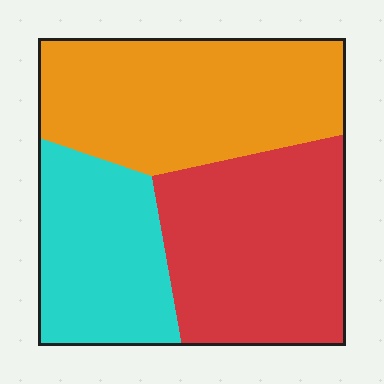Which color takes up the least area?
Cyan, at roughly 25%.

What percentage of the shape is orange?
Orange covers 38% of the shape.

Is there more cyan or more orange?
Orange.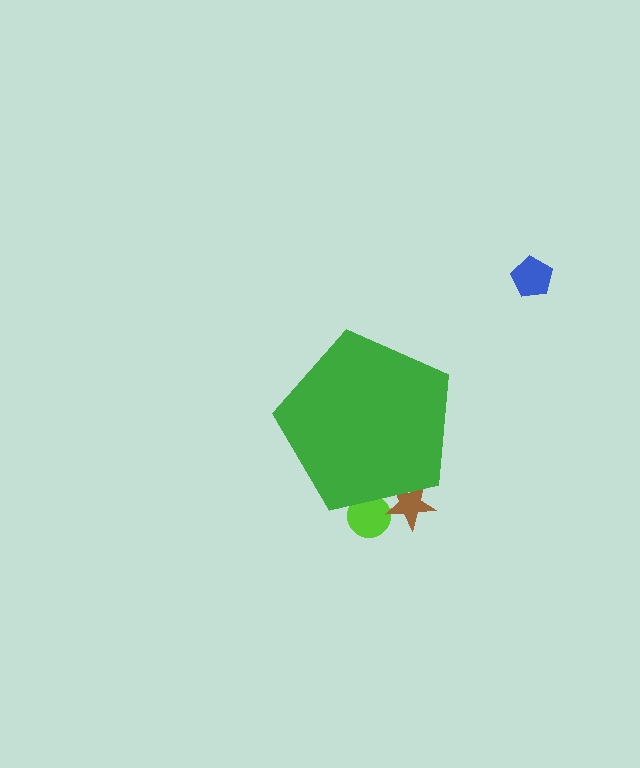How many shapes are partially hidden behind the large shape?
2 shapes are partially hidden.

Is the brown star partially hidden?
Yes, the brown star is partially hidden behind the green pentagon.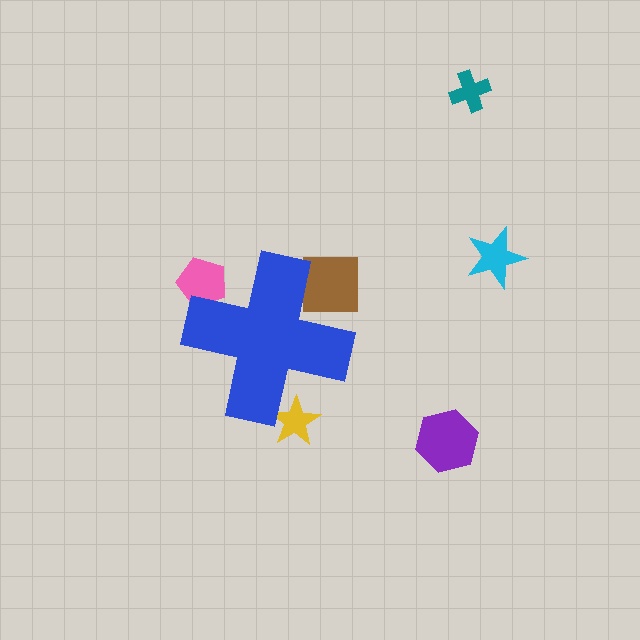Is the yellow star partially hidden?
Yes, the yellow star is partially hidden behind the blue cross.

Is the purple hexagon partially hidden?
No, the purple hexagon is fully visible.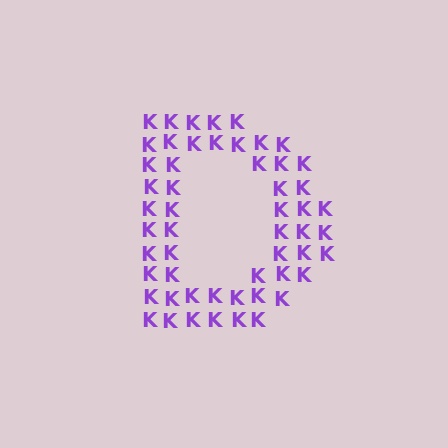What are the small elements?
The small elements are letter K's.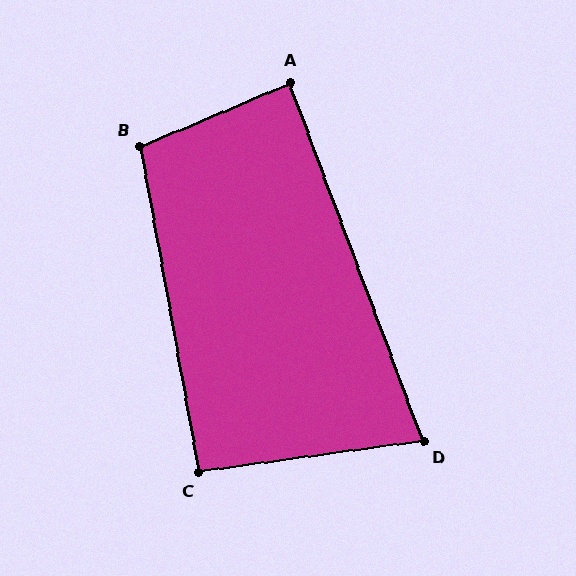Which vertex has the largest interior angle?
B, at approximately 103 degrees.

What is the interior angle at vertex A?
Approximately 88 degrees (approximately right).